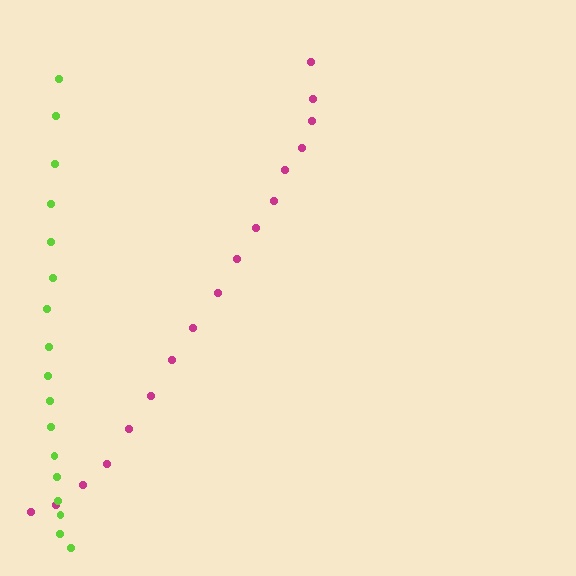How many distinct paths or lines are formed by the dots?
There are 2 distinct paths.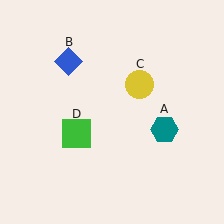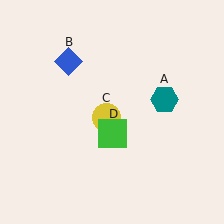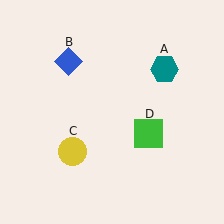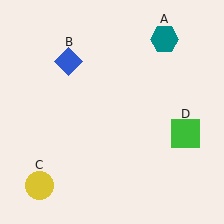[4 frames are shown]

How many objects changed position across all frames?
3 objects changed position: teal hexagon (object A), yellow circle (object C), green square (object D).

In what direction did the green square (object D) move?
The green square (object D) moved right.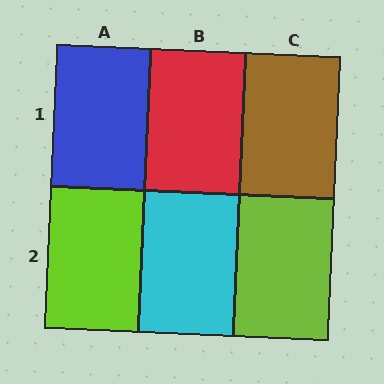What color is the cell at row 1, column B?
Red.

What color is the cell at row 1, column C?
Brown.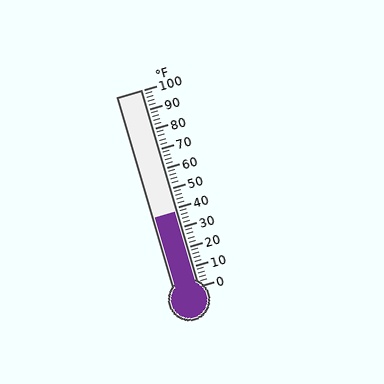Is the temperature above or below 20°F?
The temperature is above 20°F.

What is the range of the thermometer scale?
The thermometer scale ranges from 0°F to 100°F.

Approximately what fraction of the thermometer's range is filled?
The thermometer is filled to approximately 40% of its range.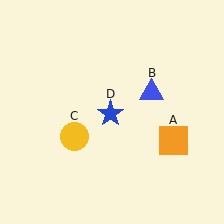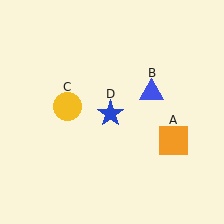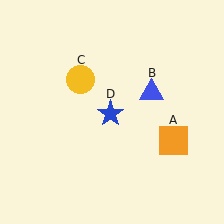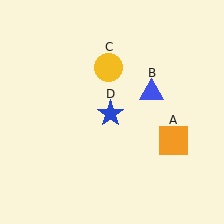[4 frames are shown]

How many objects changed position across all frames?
1 object changed position: yellow circle (object C).